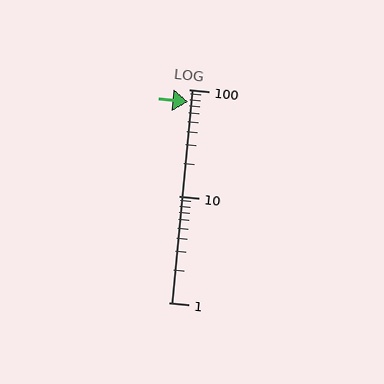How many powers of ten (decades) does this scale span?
The scale spans 2 decades, from 1 to 100.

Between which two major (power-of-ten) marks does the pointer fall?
The pointer is between 10 and 100.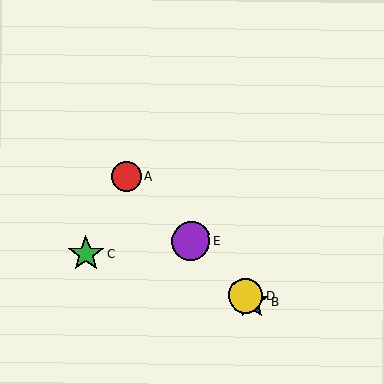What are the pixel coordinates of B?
Object B is at (252, 302).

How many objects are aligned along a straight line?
4 objects (A, B, D, E) are aligned along a straight line.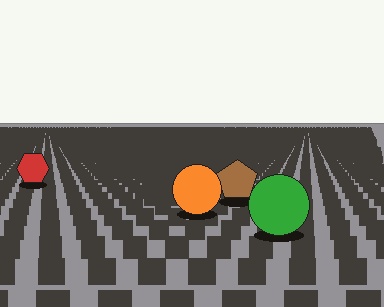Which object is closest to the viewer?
The green circle is closest. The texture marks near it are larger and more spread out.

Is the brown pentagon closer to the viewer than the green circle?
No. The green circle is closer — you can tell from the texture gradient: the ground texture is coarser near it.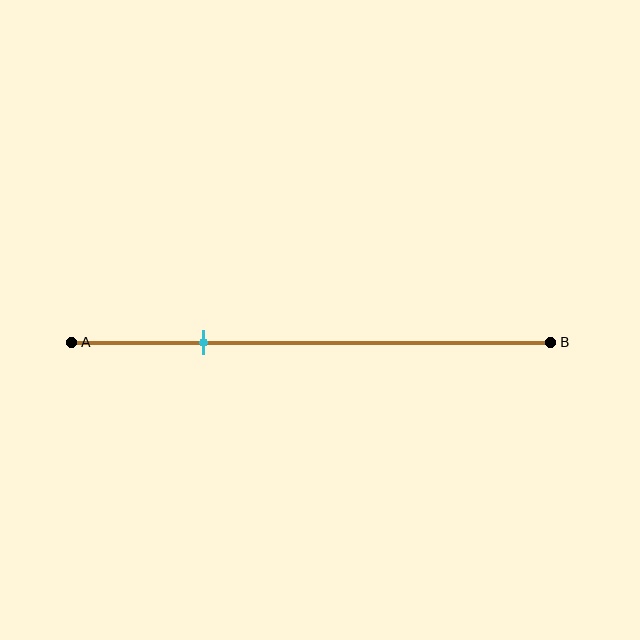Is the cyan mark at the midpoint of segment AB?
No, the mark is at about 30% from A, not at the 50% midpoint.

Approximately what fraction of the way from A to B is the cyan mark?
The cyan mark is approximately 30% of the way from A to B.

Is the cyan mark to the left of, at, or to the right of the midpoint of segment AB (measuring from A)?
The cyan mark is to the left of the midpoint of segment AB.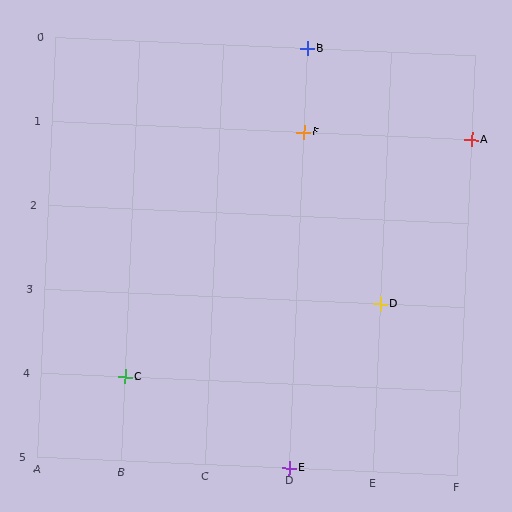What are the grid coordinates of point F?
Point F is at grid coordinates (D, 1).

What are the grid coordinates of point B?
Point B is at grid coordinates (D, 0).